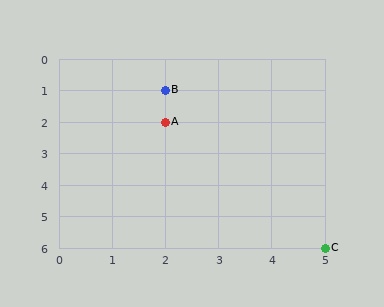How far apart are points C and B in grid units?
Points C and B are 3 columns and 5 rows apart (about 5.8 grid units diagonally).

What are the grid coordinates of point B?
Point B is at grid coordinates (2, 1).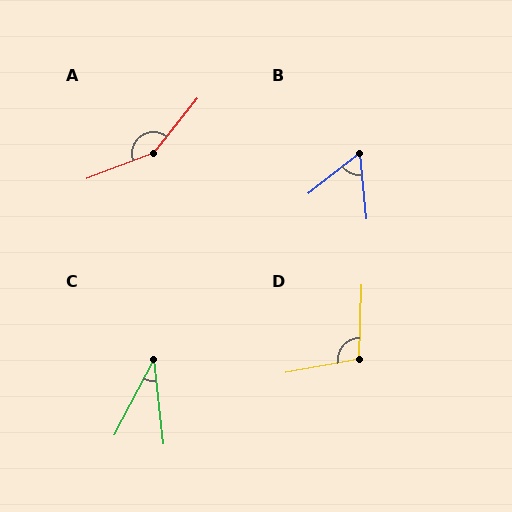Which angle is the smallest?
C, at approximately 34 degrees.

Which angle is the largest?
A, at approximately 150 degrees.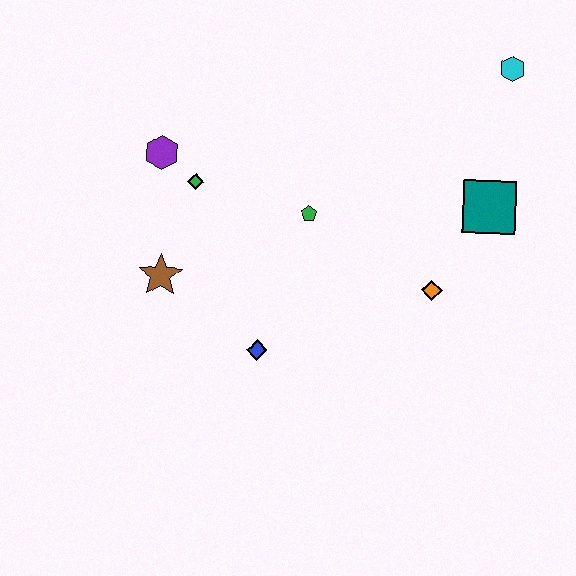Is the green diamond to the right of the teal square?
No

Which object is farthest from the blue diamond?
The cyan hexagon is farthest from the blue diamond.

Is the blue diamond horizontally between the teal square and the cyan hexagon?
No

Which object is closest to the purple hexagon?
The green diamond is closest to the purple hexagon.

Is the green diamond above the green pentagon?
Yes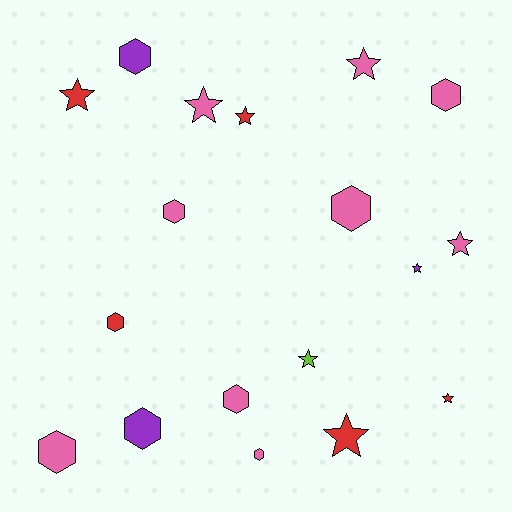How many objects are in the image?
There are 18 objects.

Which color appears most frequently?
Pink, with 9 objects.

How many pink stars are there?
There are 3 pink stars.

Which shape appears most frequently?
Star, with 9 objects.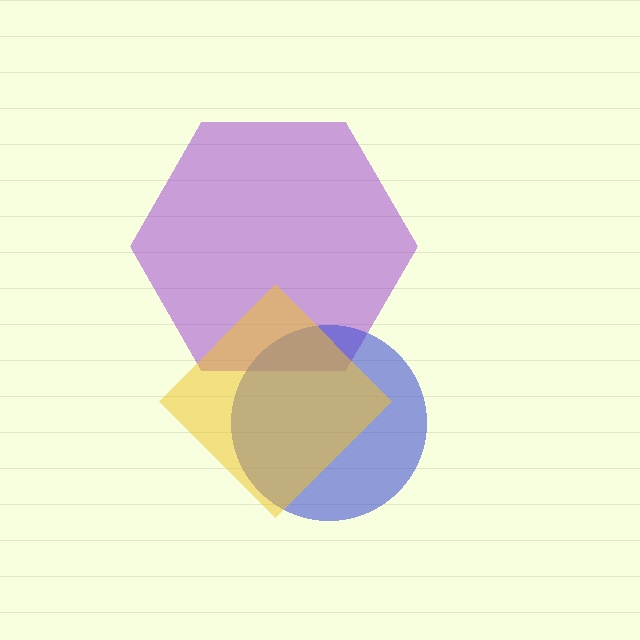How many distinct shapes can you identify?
There are 3 distinct shapes: a purple hexagon, a blue circle, a yellow diamond.